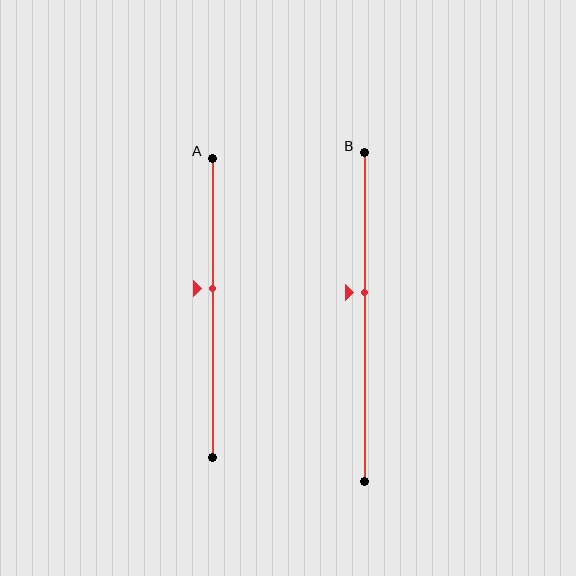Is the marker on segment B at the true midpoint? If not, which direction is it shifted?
No, the marker on segment B is shifted upward by about 8% of the segment length.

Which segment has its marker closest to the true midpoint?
Segment A has its marker closest to the true midpoint.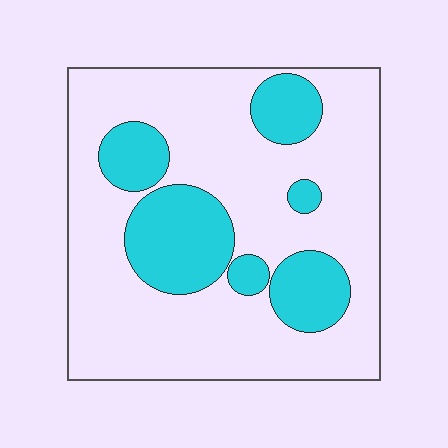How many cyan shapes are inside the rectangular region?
6.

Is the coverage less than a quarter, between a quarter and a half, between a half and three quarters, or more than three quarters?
Between a quarter and a half.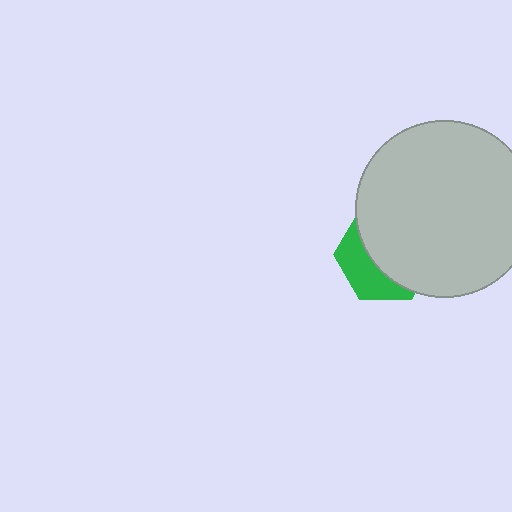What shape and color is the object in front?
The object in front is a light gray circle.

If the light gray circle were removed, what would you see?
You would see the complete green hexagon.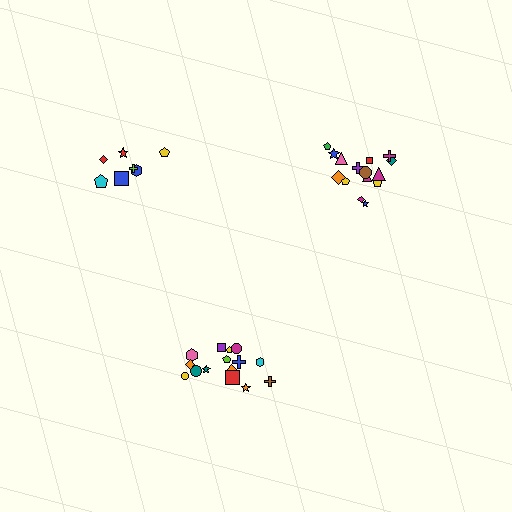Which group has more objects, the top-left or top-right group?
The top-right group.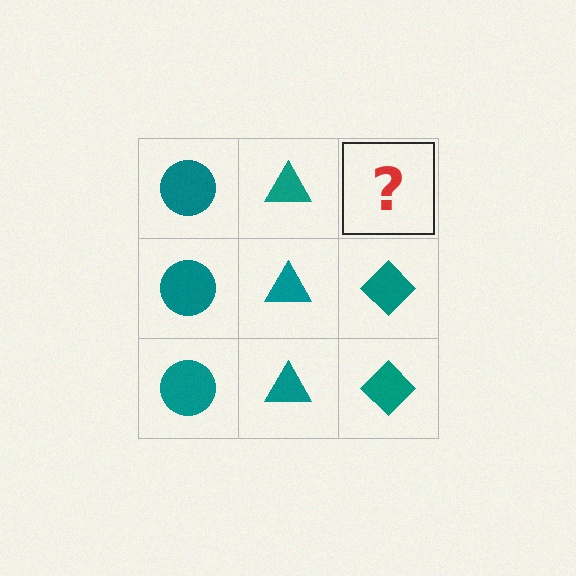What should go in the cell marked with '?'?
The missing cell should contain a teal diamond.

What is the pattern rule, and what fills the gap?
The rule is that each column has a consistent shape. The gap should be filled with a teal diamond.